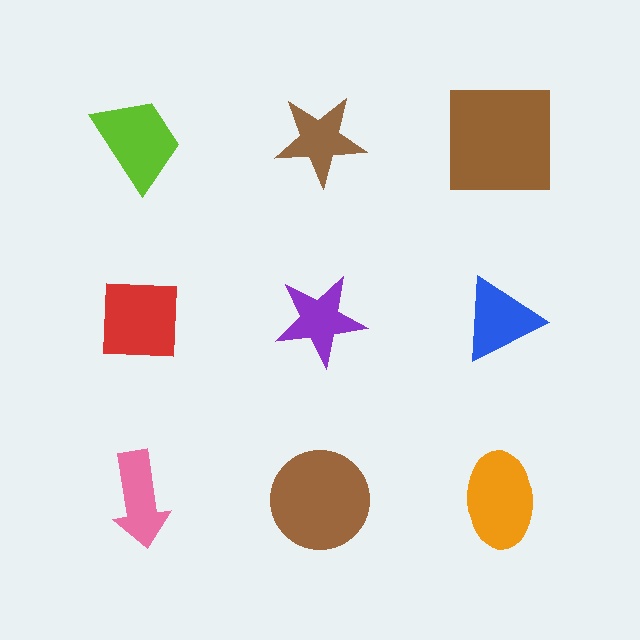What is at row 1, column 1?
A lime trapezoid.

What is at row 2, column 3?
A blue triangle.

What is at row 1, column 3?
A brown square.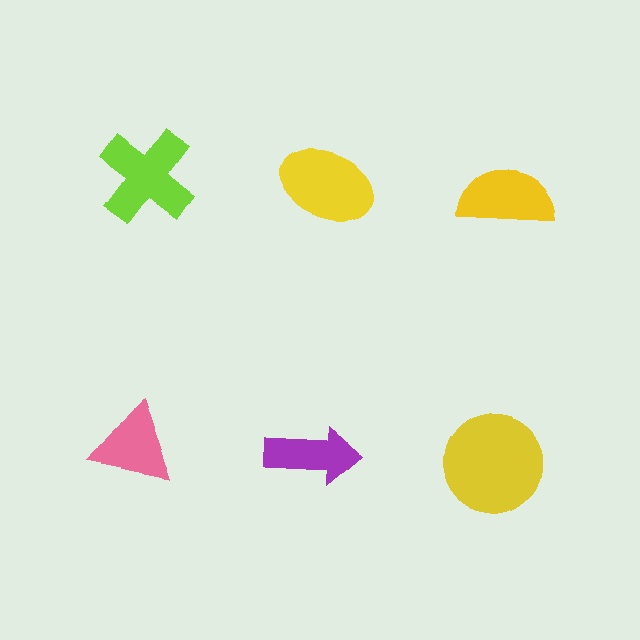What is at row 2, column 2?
A purple arrow.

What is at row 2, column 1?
A pink triangle.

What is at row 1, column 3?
A yellow semicircle.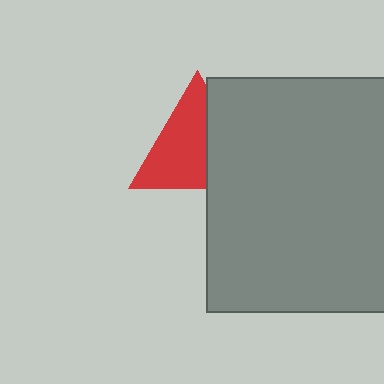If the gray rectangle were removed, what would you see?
You would see the complete red triangle.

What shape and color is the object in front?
The object in front is a gray rectangle.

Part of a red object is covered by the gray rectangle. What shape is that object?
It is a triangle.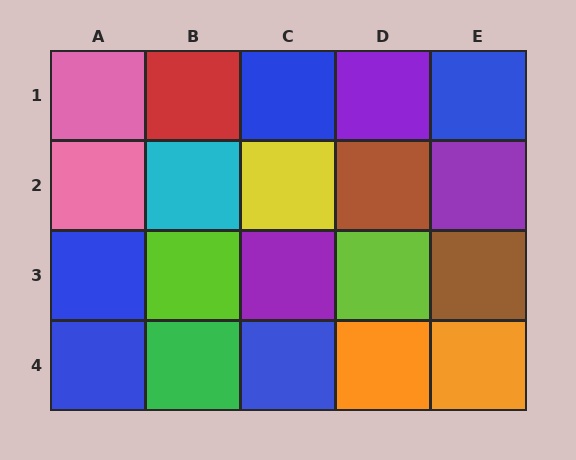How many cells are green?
1 cell is green.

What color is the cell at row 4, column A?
Blue.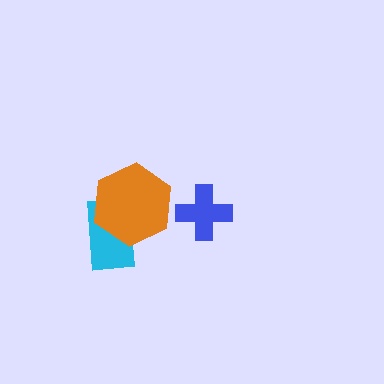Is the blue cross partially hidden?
No, no other shape covers it.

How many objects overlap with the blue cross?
0 objects overlap with the blue cross.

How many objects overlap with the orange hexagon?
1 object overlaps with the orange hexagon.